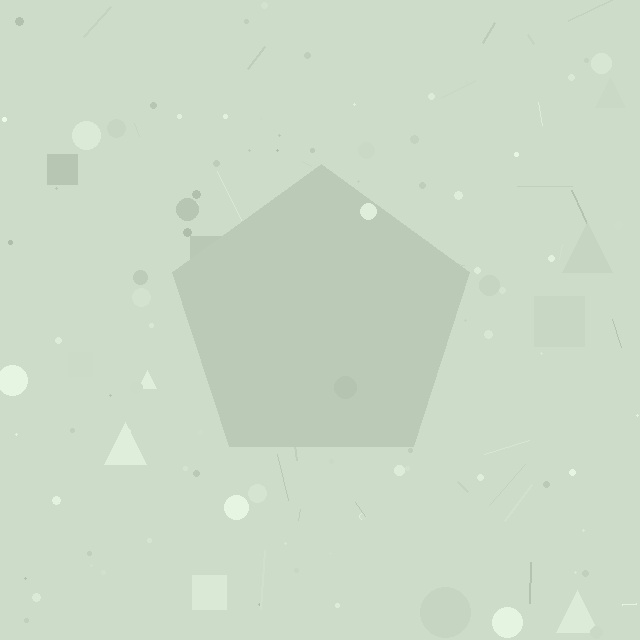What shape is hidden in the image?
A pentagon is hidden in the image.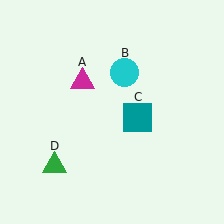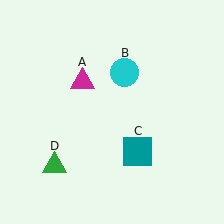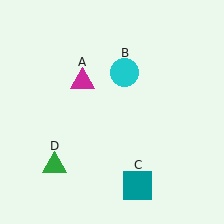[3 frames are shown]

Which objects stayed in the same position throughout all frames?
Magenta triangle (object A) and cyan circle (object B) and green triangle (object D) remained stationary.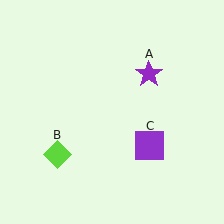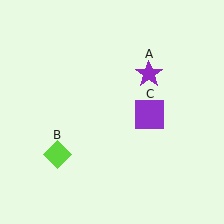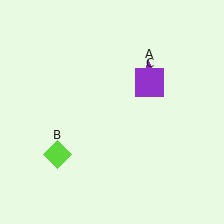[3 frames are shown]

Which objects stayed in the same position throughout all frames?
Purple star (object A) and lime diamond (object B) remained stationary.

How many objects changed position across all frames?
1 object changed position: purple square (object C).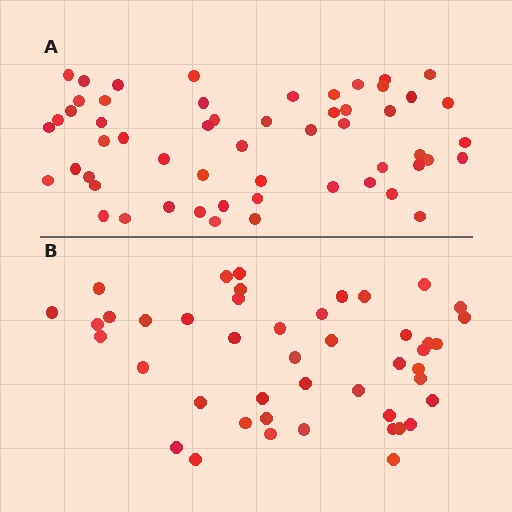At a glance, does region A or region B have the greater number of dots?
Region A (the top region) has more dots.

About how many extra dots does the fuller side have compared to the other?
Region A has roughly 10 or so more dots than region B.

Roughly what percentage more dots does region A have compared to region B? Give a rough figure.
About 20% more.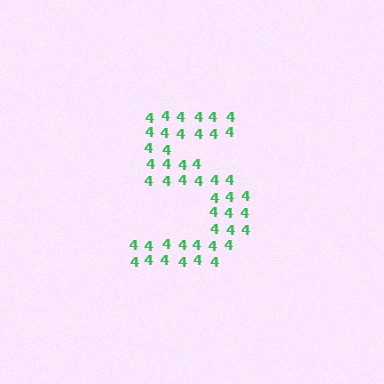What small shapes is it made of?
It is made of small digit 4's.